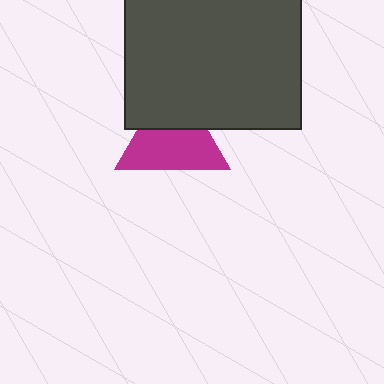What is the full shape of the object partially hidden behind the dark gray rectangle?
The partially hidden object is a magenta triangle.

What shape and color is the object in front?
The object in front is a dark gray rectangle.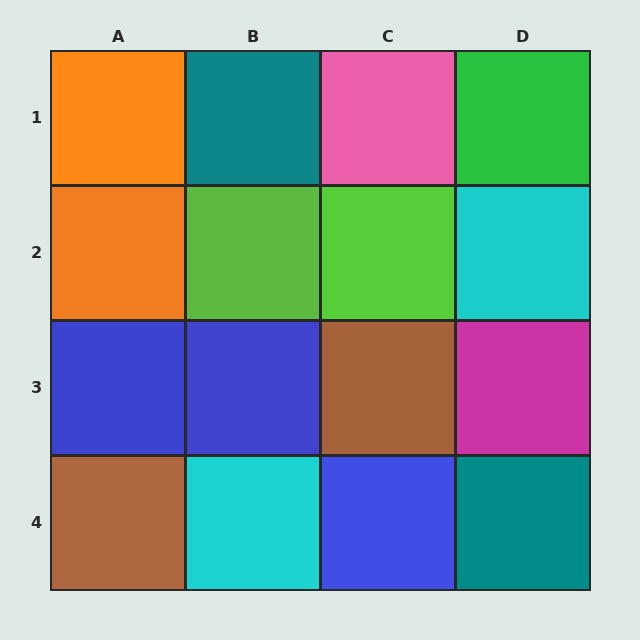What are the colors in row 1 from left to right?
Orange, teal, pink, green.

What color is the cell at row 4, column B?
Cyan.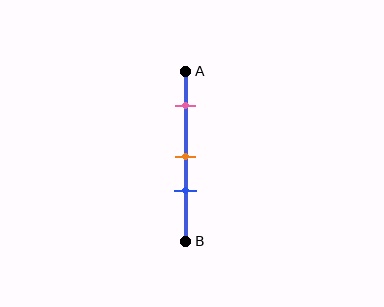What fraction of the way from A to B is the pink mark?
The pink mark is approximately 20% (0.2) of the way from A to B.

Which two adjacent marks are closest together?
The orange and blue marks are the closest adjacent pair.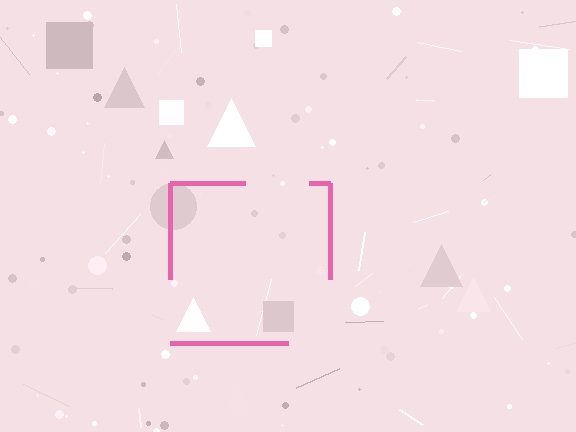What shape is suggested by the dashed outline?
The dashed outline suggests a square.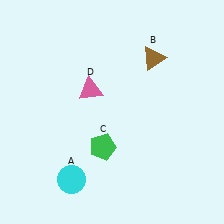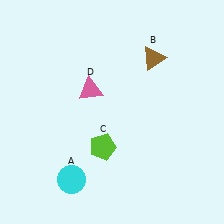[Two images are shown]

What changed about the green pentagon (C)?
In Image 1, C is green. In Image 2, it changed to lime.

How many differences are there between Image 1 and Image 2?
There is 1 difference between the two images.